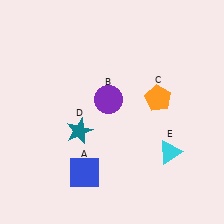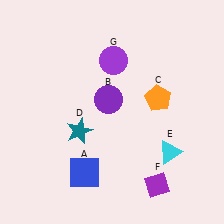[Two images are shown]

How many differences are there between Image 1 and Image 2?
There are 2 differences between the two images.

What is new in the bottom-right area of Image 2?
A purple diamond (F) was added in the bottom-right area of Image 2.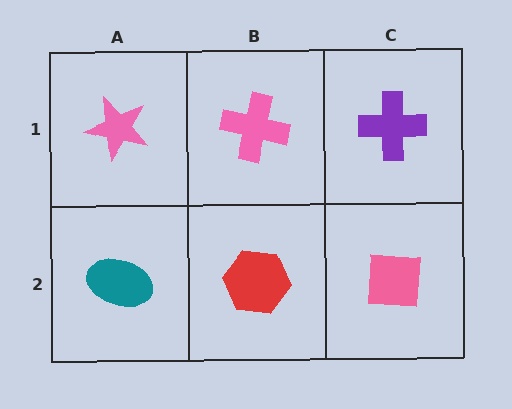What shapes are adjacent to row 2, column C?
A purple cross (row 1, column C), a red hexagon (row 2, column B).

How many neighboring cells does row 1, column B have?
3.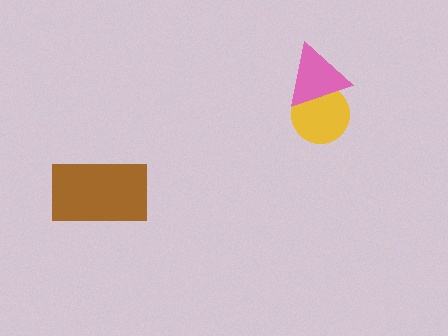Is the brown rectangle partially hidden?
No, no other shape covers it.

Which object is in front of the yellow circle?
The pink triangle is in front of the yellow circle.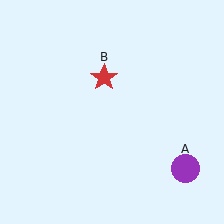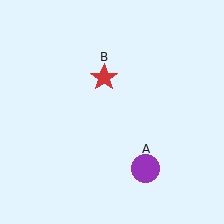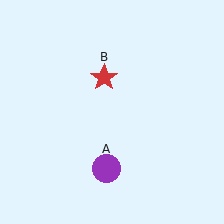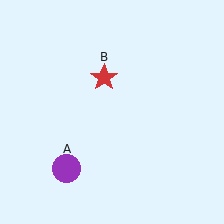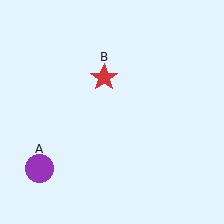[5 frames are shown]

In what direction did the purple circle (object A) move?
The purple circle (object A) moved left.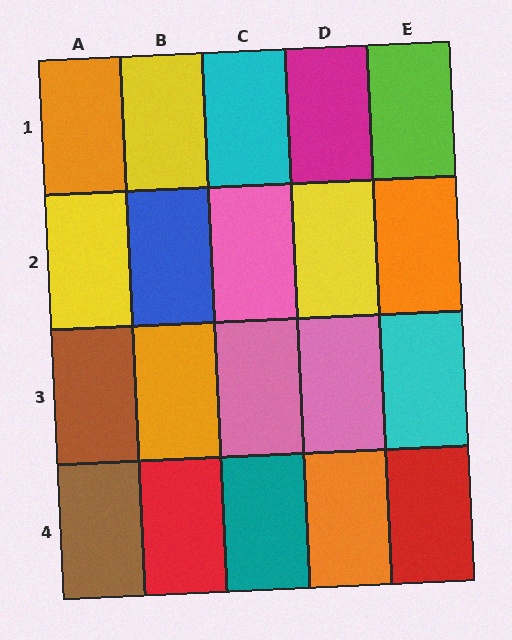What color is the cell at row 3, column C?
Pink.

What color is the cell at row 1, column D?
Magenta.